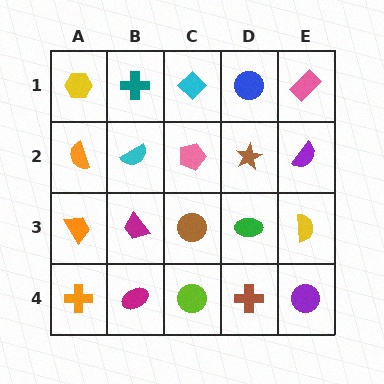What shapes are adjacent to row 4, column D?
A green ellipse (row 3, column D), a lime circle (row 4, column C), a purple circle (row 4, column E).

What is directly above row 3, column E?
A purple semicircle.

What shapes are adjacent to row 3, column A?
An orange semicircle (row 2, column A), an orange cross (row 4, column A), a magenta trapezoid (row 3, column B).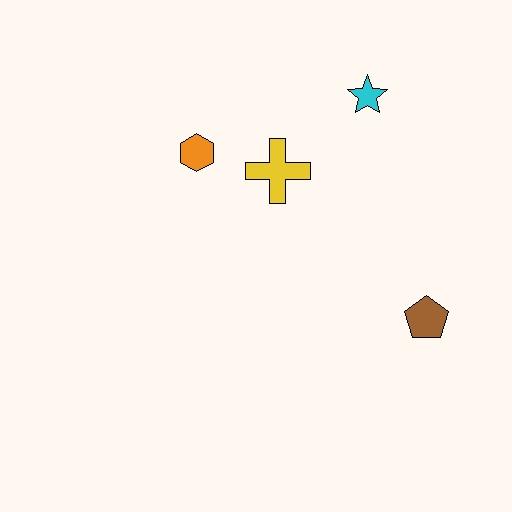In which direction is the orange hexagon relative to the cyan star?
The orange hexagon is to the left of the cyan star.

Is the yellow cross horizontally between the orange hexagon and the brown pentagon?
Yes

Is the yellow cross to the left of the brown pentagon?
Yes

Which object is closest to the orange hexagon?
The yellow cross is closest to the orange hexagon.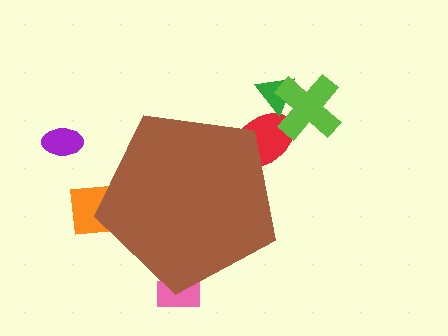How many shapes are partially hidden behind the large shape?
3 shapes are partially hidden.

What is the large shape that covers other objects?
A brown pentagon.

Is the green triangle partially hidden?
No, the green triangle is fully visible.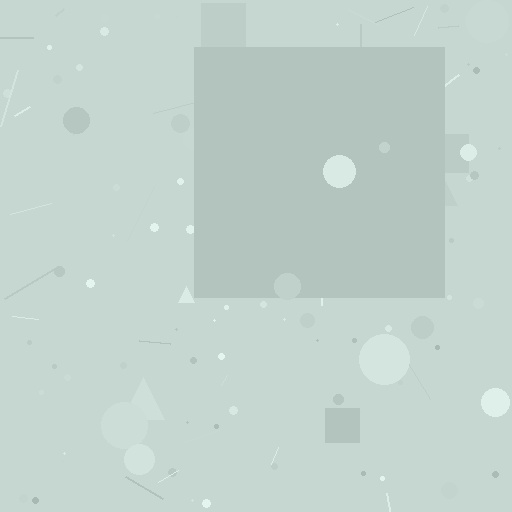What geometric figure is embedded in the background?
A square is embedded in the background.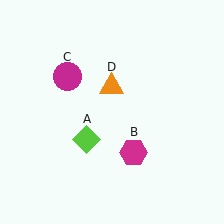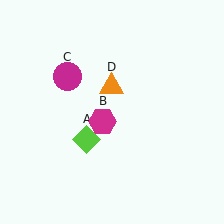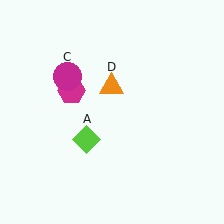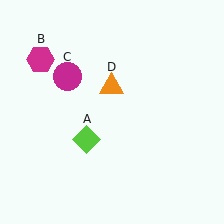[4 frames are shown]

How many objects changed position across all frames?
1 object changed position: magenta hexagon (object B).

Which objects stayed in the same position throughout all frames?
Lime diamond (object A) and magenta circle (object C) and orange triangle (object D) remained stationary.